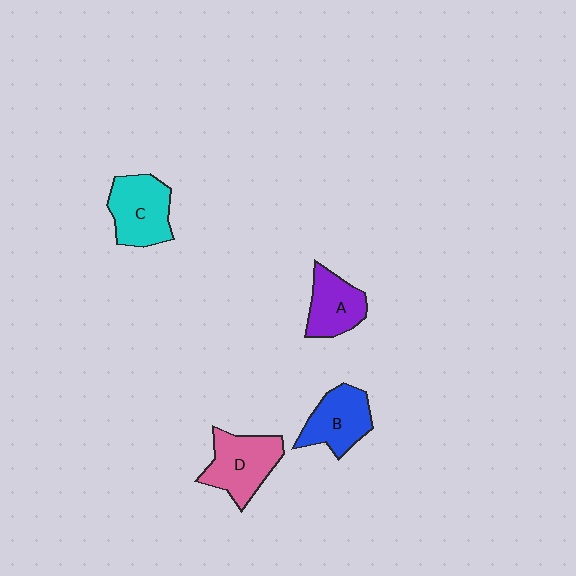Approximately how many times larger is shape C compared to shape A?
Approximately 1.3 times.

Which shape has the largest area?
Shape D (pink).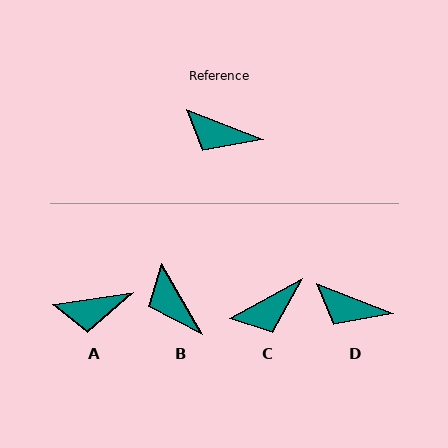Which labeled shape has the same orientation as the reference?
D.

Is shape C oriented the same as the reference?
No, it is off by about 50 degrees.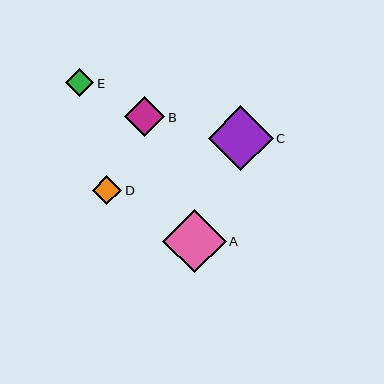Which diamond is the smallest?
Diamond E is the smallest with a size of approximately 28 pixels.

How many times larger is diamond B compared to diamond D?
Diamond B is approximately 1.4 times the size of diamond D.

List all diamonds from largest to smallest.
From largest to smallest: C, A, B, D, E.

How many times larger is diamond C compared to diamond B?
Diamond C is approximately 1.6 times the size of diamond B.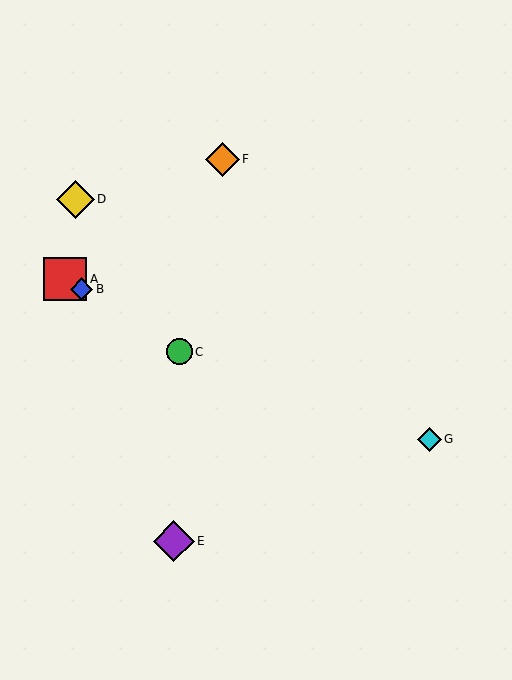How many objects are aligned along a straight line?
3 objects (A, B, C) are aligned along a straight line.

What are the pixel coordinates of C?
Object C is at (179, 352).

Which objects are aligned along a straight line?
Objects A, B, C are aligned along a straight line.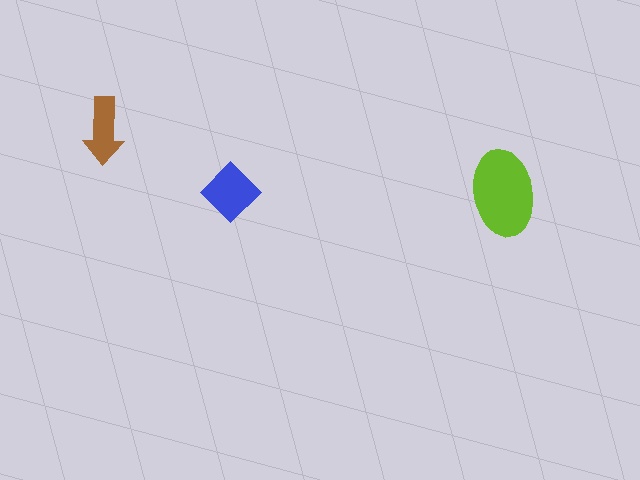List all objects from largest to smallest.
The lime ellipse, the blue diamond, the brown arrow.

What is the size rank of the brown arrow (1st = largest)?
3rd.